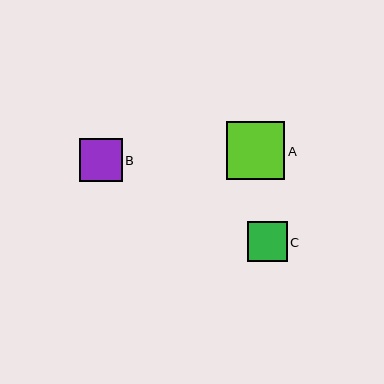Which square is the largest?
Square A is the largest with a size of approximately 58 pixels.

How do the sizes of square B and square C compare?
Square B and square C are approximately the same size.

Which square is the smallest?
Square C is the smallest with a size of approximately 40 pixels.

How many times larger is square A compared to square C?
Square A is approximately 1.5 times the size of square C.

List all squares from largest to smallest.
From largest to smallest: A, B, C.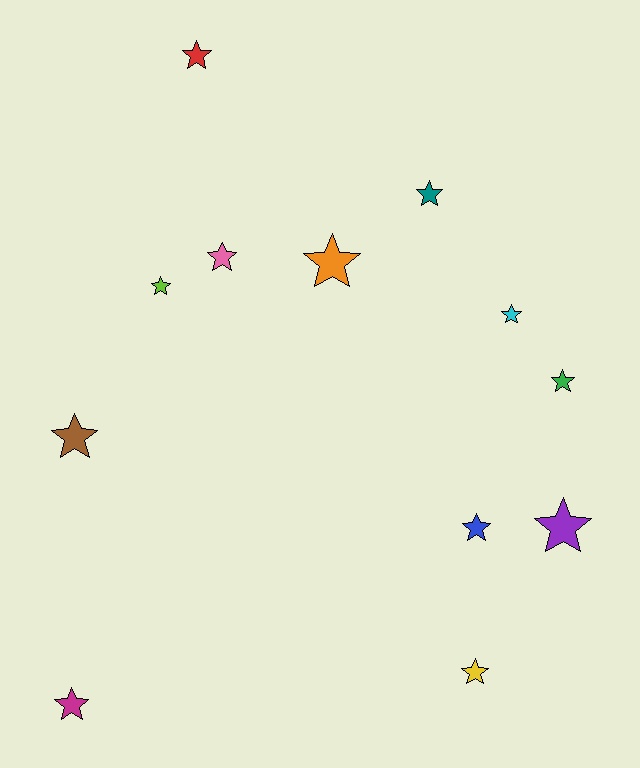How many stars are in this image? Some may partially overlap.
There are 12 stars.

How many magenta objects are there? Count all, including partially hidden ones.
There is 1 magenta object.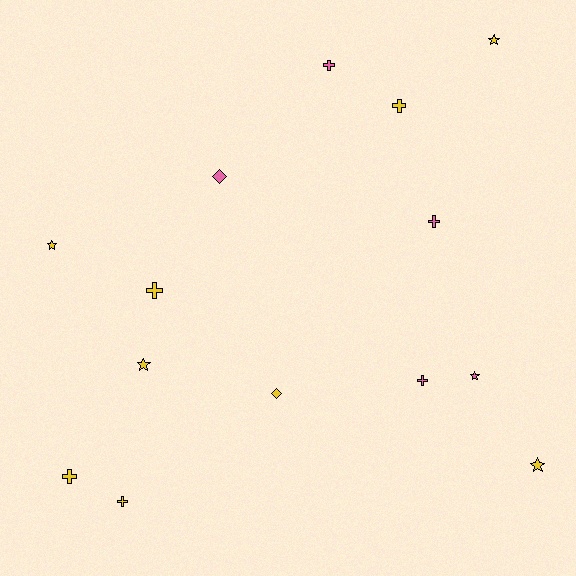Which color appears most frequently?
Yellow, with 9 objects.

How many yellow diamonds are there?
There is 1 yellow diamond.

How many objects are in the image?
There are 14 objects.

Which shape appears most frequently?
Cross, with 7 objects.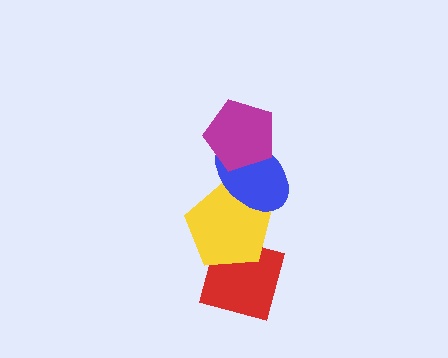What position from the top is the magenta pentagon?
The magenta pentagon is 1st from the top.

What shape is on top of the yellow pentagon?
The blue ellipse is on top of the yellow pentagon.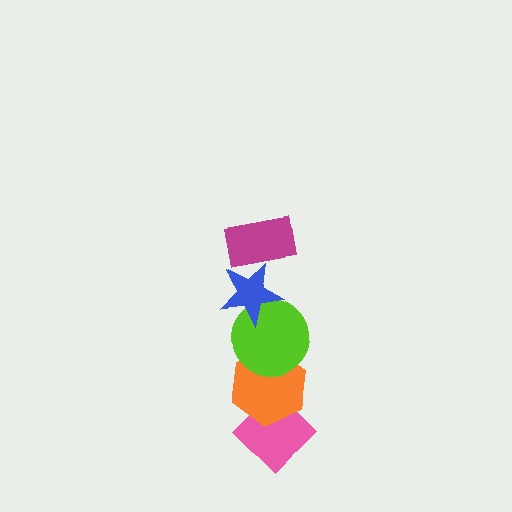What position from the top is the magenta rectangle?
The magenta rectangle is 1st from the top.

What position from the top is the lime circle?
The lime circle is 3rd from the top.